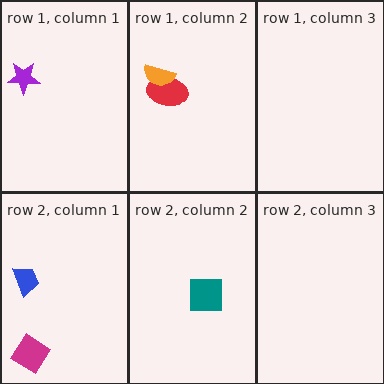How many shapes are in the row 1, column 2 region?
2.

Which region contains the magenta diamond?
The row 2, column 1 region.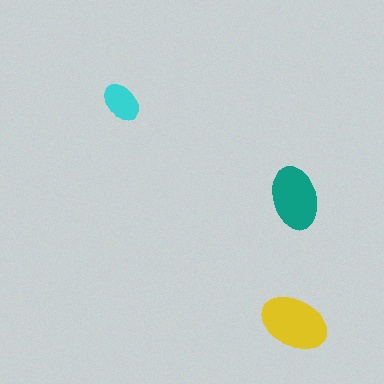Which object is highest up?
The cyan ellipse is topmost.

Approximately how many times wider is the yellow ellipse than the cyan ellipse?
About 1.5 times wider.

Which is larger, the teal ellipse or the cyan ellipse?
The teal one.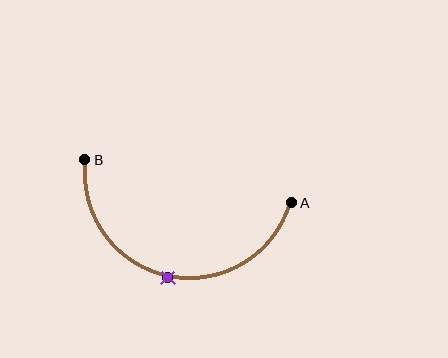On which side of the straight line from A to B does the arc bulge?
The arc bulges below the straight line connecting A and B.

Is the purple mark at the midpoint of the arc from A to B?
Yes. The purple mark lies on the arc at equal arc-length from both A and B — it is the arc midpoint.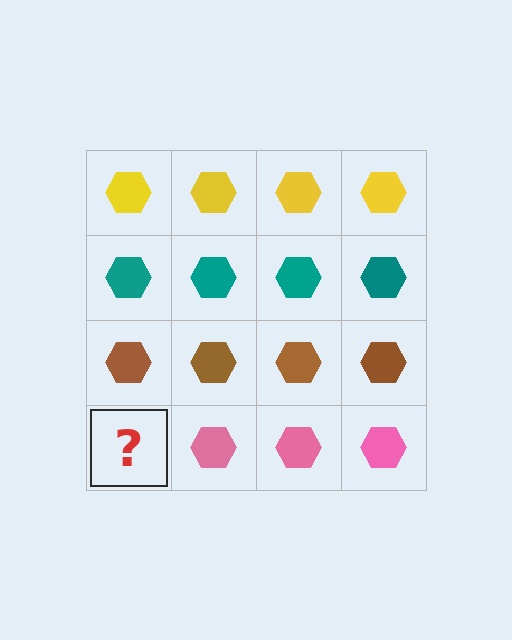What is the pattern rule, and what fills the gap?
The rule is that each row has a consistent color. The gap should be filled with a pink hexagon.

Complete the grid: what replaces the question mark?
The question mark should be replaced with a pink hexagon.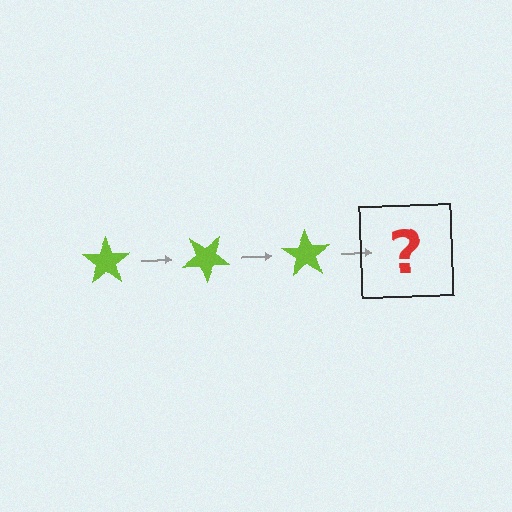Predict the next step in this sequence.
The next step is a lime star rotated 105 degrees.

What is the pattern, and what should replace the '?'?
The pattern is that the star rotates 35 degrees each step. The '?' should be a lime star rotated 105 degrees.